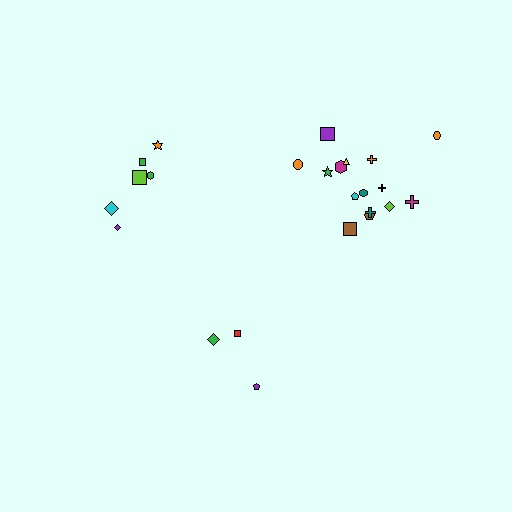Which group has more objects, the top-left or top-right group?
The top-right group.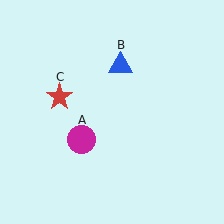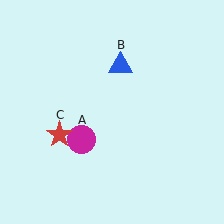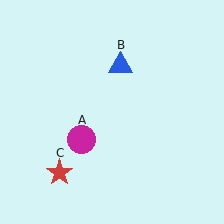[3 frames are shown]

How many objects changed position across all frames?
1 object changed position: red star (object C).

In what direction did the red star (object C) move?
The red star (object C) moved down.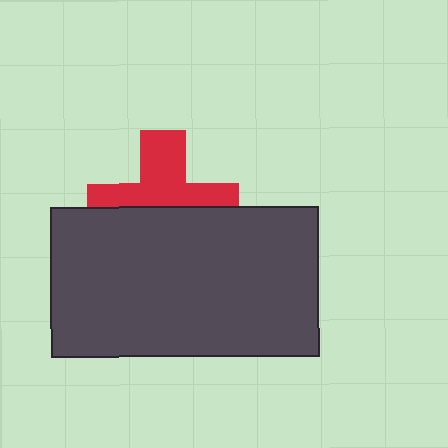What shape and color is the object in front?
The object in front is a dark gray rectangle.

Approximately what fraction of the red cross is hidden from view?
Roughly 51% of the red cross is hidden behind the dark gray rectangle.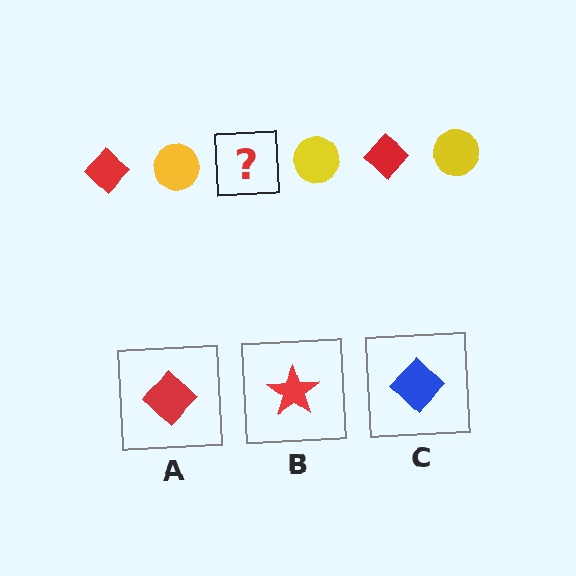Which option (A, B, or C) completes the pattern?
A.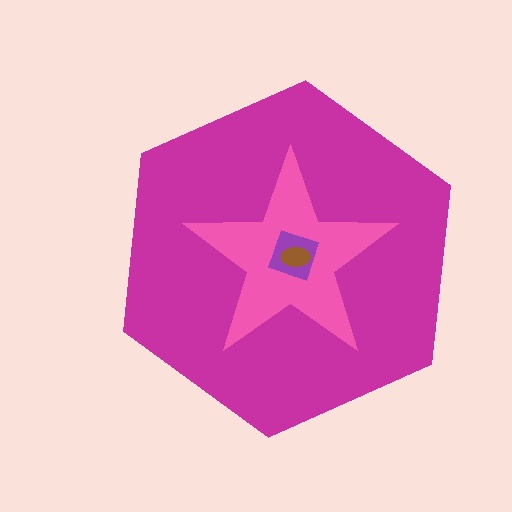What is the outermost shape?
The magenta hexagon.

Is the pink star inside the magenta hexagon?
Yes.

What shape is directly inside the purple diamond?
The brown ellipse.